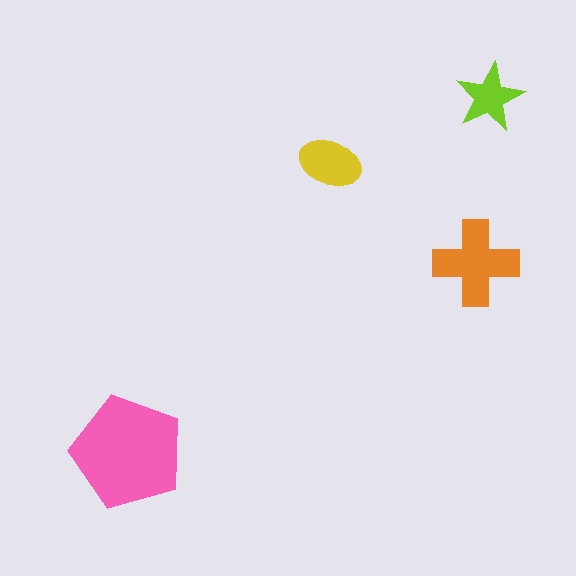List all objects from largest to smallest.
The pink pentagon, the orange cross, the yellow ellipse, the lime star.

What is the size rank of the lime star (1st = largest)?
4th.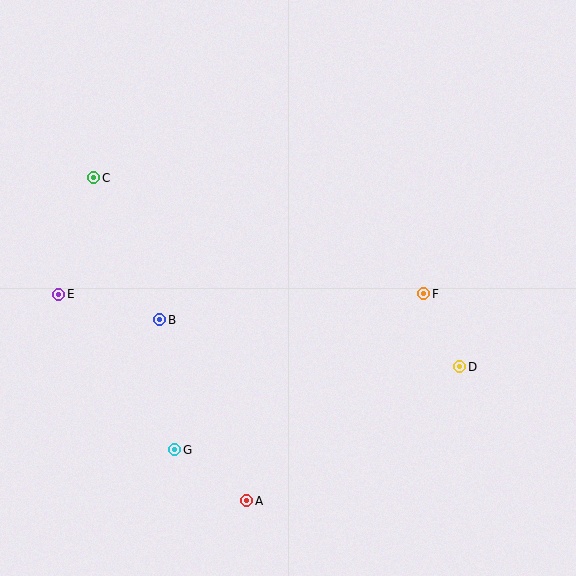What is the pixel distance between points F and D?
The distance between F and D is 81 pixels.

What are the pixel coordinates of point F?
Point F is at (424, 294).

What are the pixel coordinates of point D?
Point D is at (460, 367).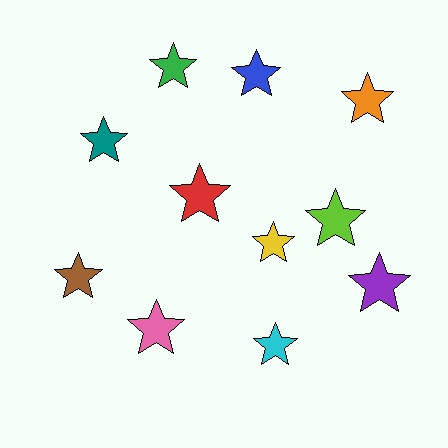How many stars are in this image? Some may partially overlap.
There are 11 stars.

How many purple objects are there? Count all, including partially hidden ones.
There is 1 purple object.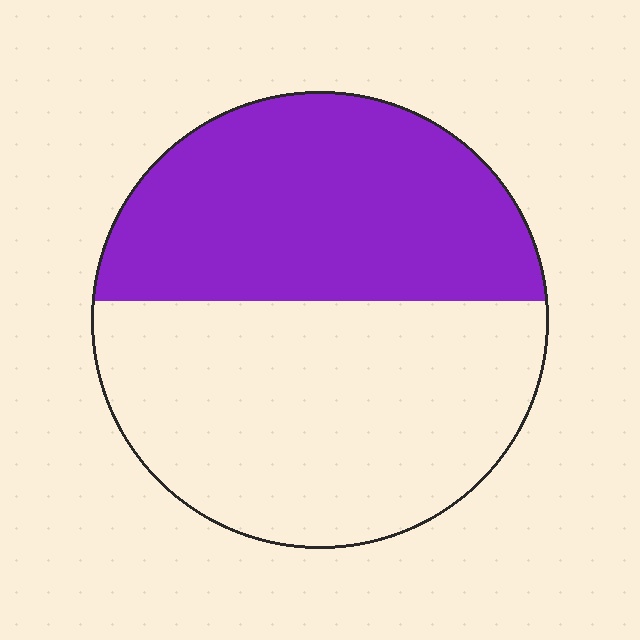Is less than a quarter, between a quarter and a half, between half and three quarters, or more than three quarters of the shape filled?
Between a quarter and a half.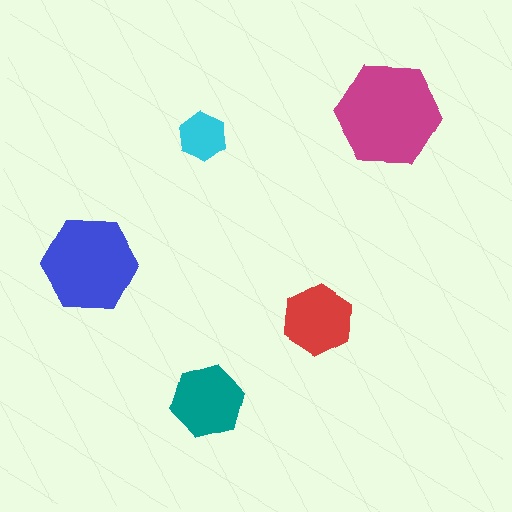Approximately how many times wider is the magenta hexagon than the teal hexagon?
About 1.5 times wider.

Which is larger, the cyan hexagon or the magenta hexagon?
The magenta one.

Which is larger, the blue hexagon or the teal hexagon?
The blue one.